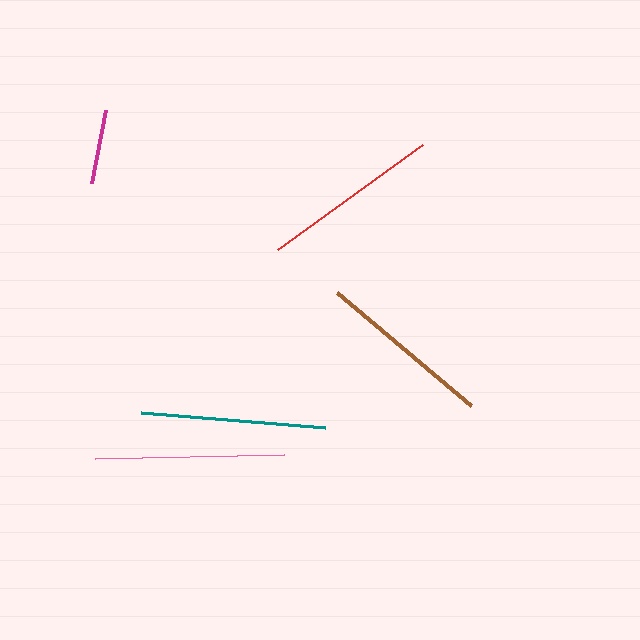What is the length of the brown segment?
The brown segment is approximately 176 pixels long.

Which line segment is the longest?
The pink line is the longest at approximately 189 pixels.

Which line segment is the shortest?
The magenta line is the shortest at approximately 74 pixels.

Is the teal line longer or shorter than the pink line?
The pink line is longer than the teal line.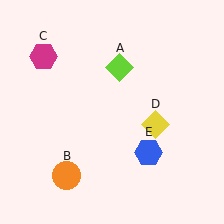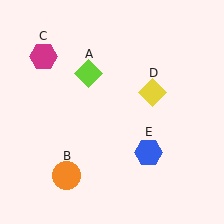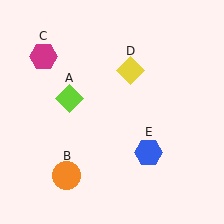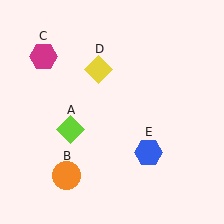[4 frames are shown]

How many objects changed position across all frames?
2 objects changed position: lime diamond (object A), yellow diamond (object D).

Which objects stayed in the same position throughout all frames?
Orange circle (object B) and magenta hexagon (object C) and blue hexagon (object E) remained stationary.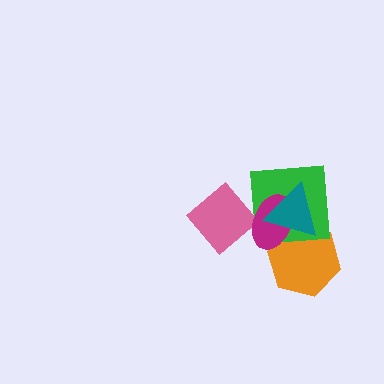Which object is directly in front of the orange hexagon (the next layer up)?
The green square is directly in front of the orange hexagon.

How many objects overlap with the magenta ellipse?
4 objects overlap with the magenta ellipse.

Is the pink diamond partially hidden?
Yes, it is partially covered by another shape.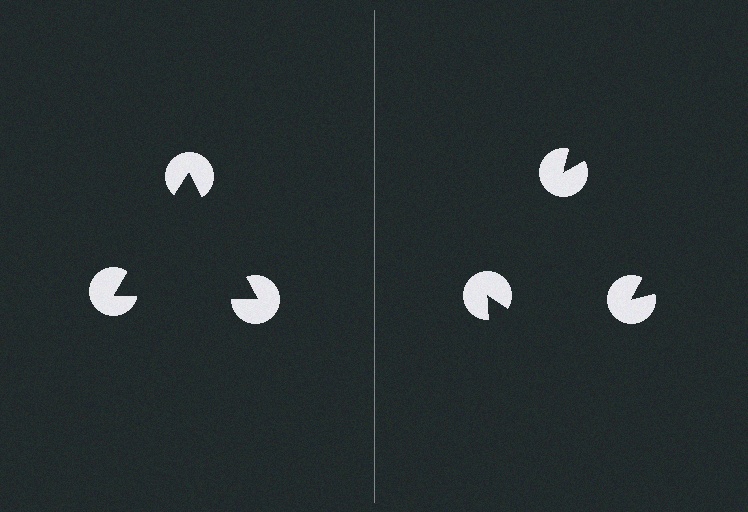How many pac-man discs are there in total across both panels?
6 — 3 on each side.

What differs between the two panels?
The pac-man discs are positioned identically on both sides; only the wedge orientations differ. On the left they align to a triangle; on the right they are misaligned.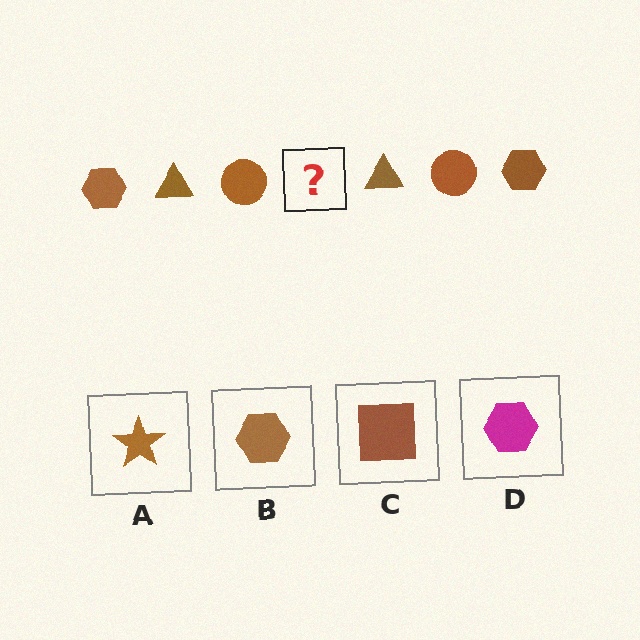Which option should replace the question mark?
Option B.